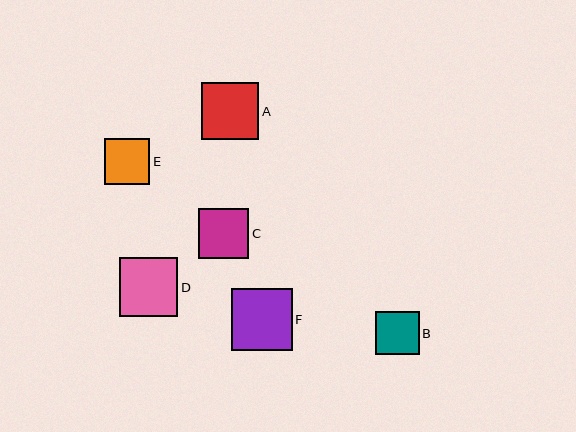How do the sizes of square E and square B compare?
Square E and square B are approximately the same size.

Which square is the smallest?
Square B is the smallest with a size of approximately 43 pixels.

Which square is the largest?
Square F is the largest with a size of approximately 61 pixels.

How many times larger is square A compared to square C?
Square A is approximately 1.1 times the size of square C.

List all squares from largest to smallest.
From largest to smallest: F, D, A, C, E, B.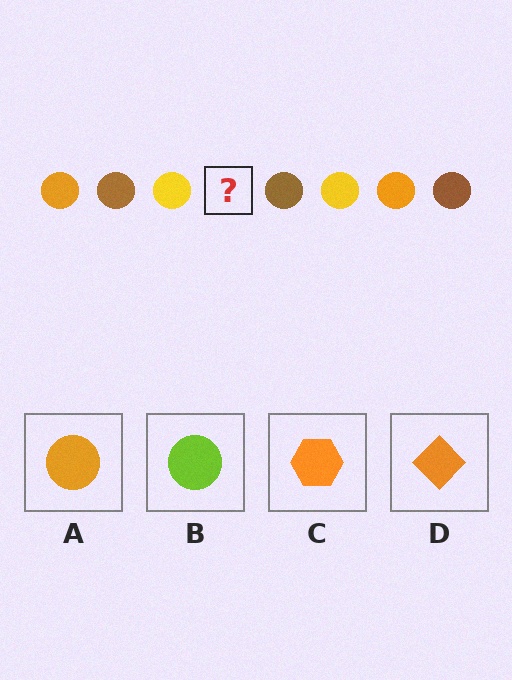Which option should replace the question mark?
Option A.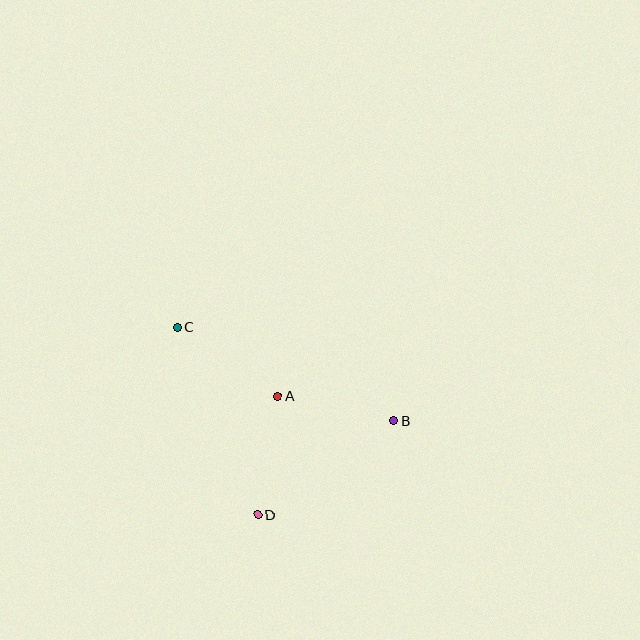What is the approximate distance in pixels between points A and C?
The distance between A and C is approximately 122 pixels.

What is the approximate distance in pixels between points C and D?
The distance between C and D is approximately 203 pixels.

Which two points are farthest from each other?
Points B and C are farthest from each other.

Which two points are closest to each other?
Points A and B are closest to each other.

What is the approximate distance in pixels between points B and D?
The distance between B and D is approximately 165 pixels.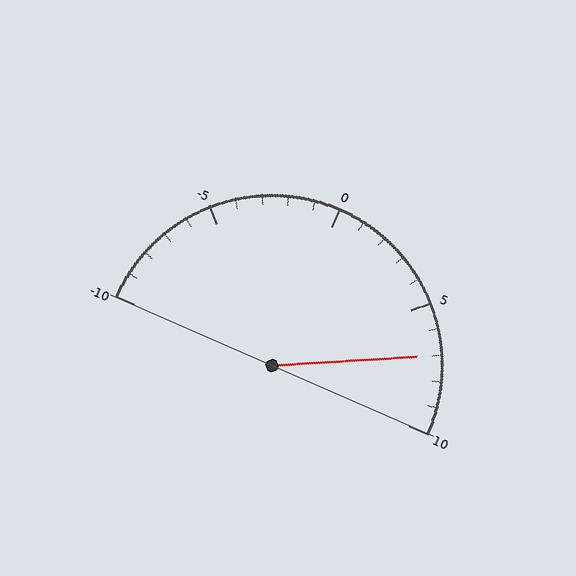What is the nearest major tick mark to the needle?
The nearest major tick mark is 5.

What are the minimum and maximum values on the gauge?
The gauge ranges from -10 to 10.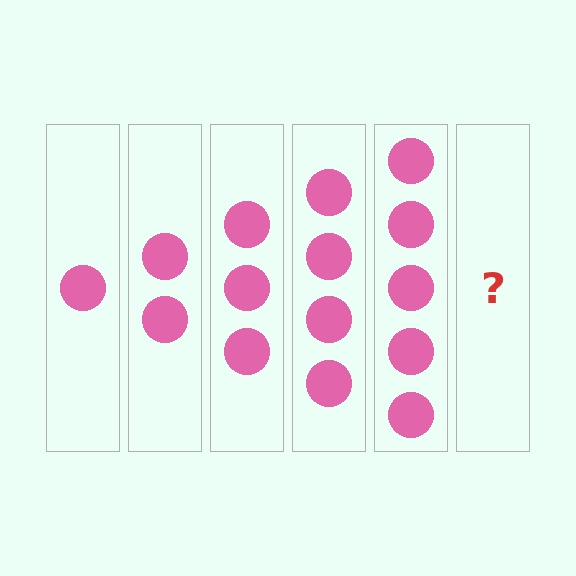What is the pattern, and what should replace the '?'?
The pattern is that each step adds one more circle. The '?' should be 6 circles.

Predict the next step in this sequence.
The next step is 6 circles.